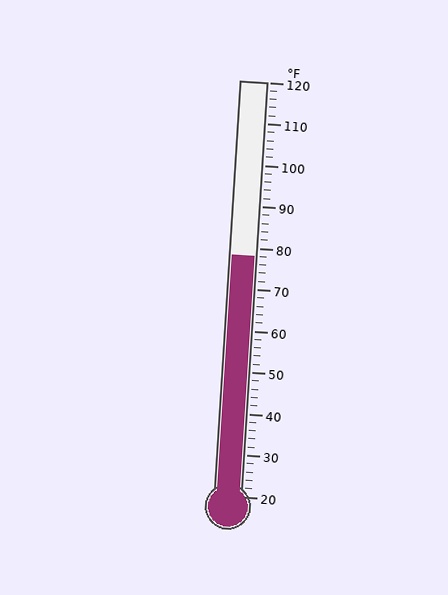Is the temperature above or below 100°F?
The temperature is below 100°F.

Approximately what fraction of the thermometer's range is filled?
The thermometer is filled to approximately 60% of its range.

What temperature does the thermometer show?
The thermometer shows approximately 78°F.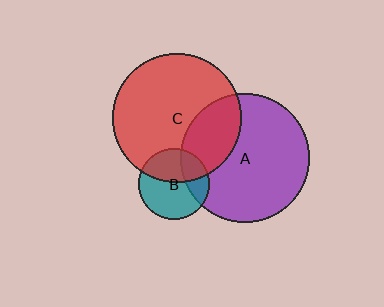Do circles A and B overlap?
Yes.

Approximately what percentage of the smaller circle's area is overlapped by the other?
Approximately 25%.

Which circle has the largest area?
Circle A (purple).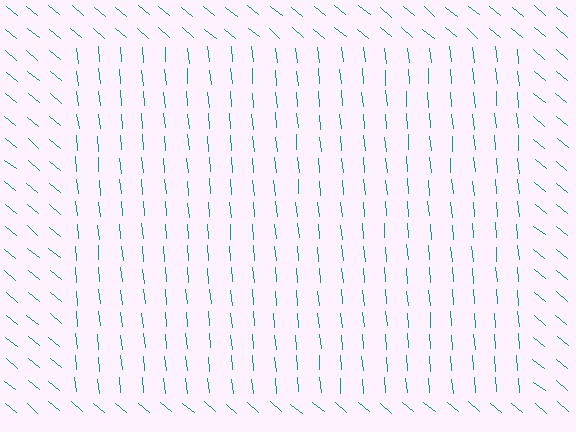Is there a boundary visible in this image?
Yes, there is a texture boundary formed by a change in line orientation.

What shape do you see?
I see a rectangle.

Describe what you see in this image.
The image is filled with small teal line segments. A rectangle region in the image has lines oriented differently from the surrounding lines, creating a visible texture boundary.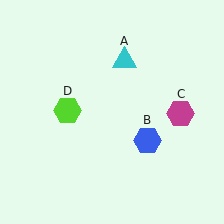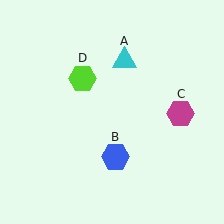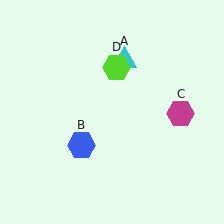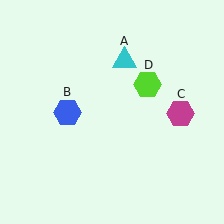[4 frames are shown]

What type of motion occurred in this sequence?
The blue hexagon (object B), lime hexagon (object D) rotated clockwise around the center of the scene.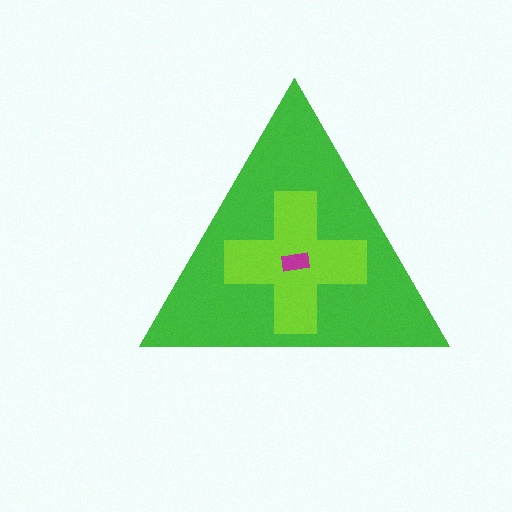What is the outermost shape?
The green triangle.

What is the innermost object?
The magenta rectangle.